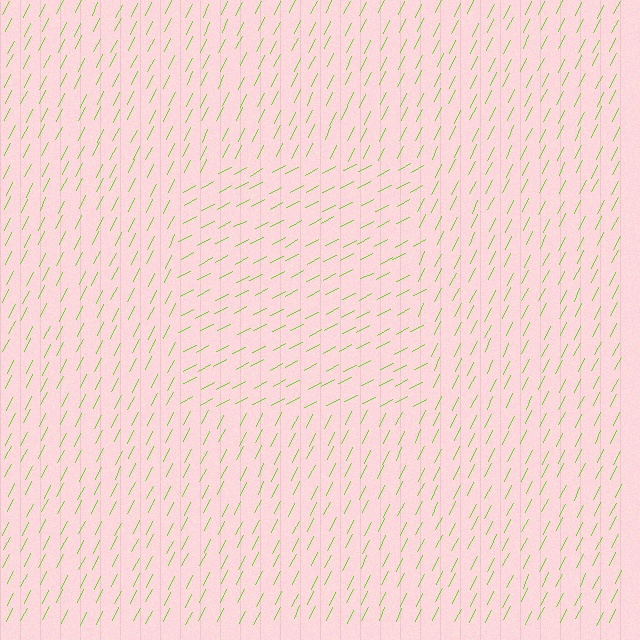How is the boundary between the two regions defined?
The boundary is defined purely by a change in line orientation (approximately 37 degrees difference). All lines are the same color and thickness.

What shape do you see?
I see a rectangle.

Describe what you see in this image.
The image is filled with small lime line segments. A rectangle region in the image has lines oriented differently from the surrounding lines, creating a visible texture boundary.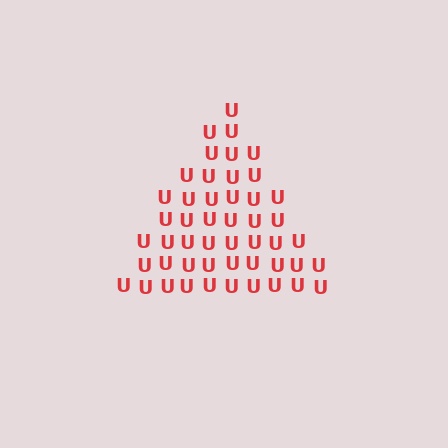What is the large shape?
The large shape is a triangle.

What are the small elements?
The small elements are letter U's.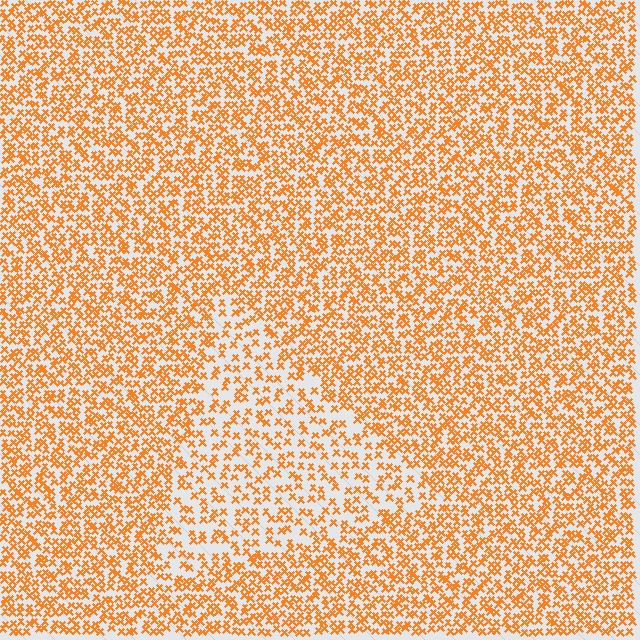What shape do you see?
I see a triangle.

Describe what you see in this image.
The image contains small orange elements arranged at two different densities. A triangle-shaped region is visible where the elements are less densely packed than the surrounding area.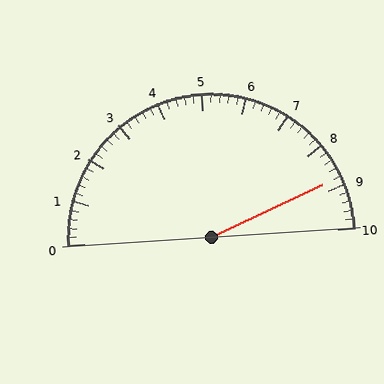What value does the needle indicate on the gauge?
The needle indicates approximately 8.8.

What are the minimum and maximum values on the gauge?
The gauge ranges from 0 to 10.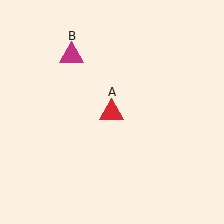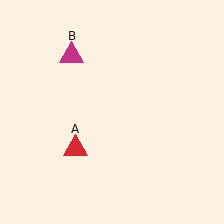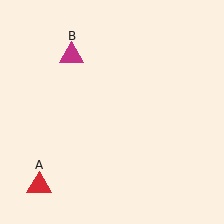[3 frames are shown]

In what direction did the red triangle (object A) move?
The red triangle (object A) moved down and to the left.